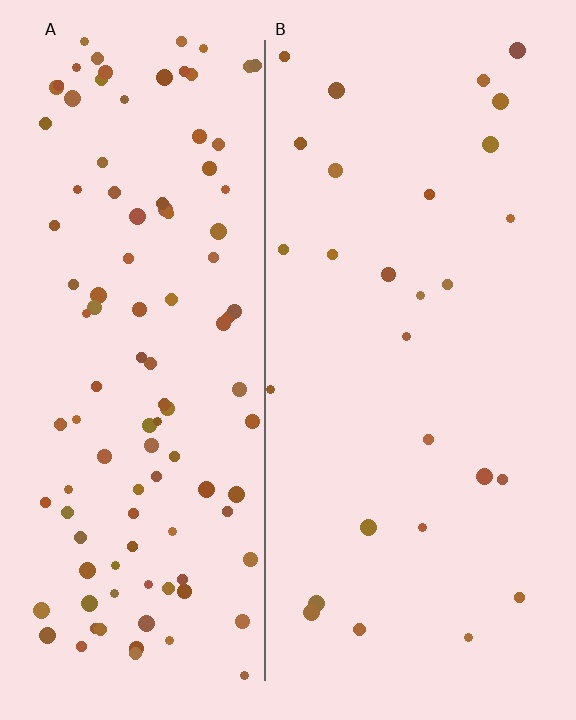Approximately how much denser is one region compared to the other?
Approximately 3.9× — region A over region B.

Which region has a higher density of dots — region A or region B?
A (the left).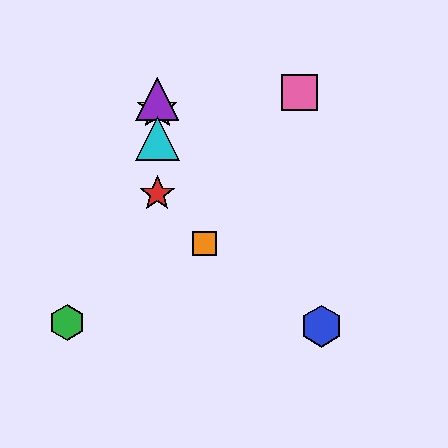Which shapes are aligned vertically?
The red star, the yellow star, the purple triangle, the cyan triangle are aligned vertically.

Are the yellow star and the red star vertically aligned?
Yes, both are at x≈157.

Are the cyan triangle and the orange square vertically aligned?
No, the cyan triangle is at x≈157 and the orange square is at x≈204.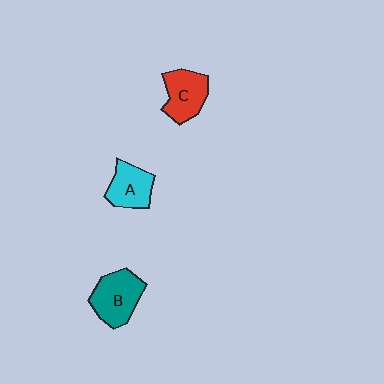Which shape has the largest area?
Shape B (teal).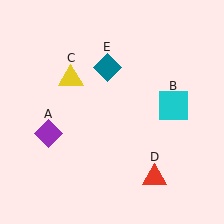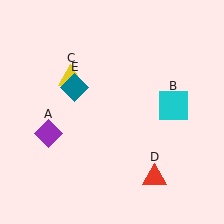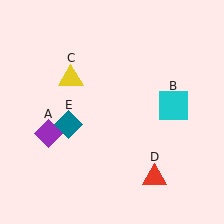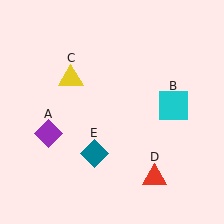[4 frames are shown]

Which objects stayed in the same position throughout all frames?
Purple diamond (object A) and cyan square (object B) and yellow triangle (object C) and red triangle (object D) remained stationary.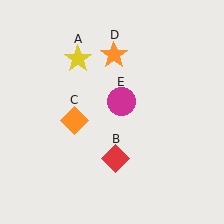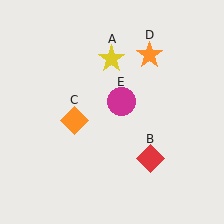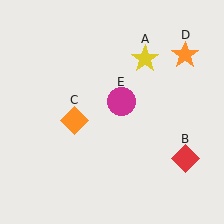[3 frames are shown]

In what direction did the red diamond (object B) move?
The red diamond (object B) moved right.